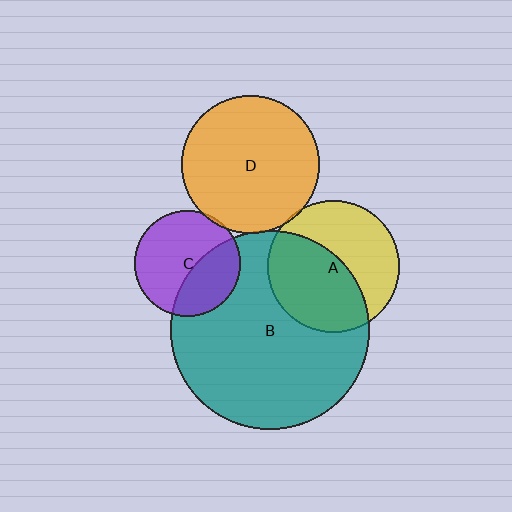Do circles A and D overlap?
Yes.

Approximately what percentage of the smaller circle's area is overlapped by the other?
Approximately 5%.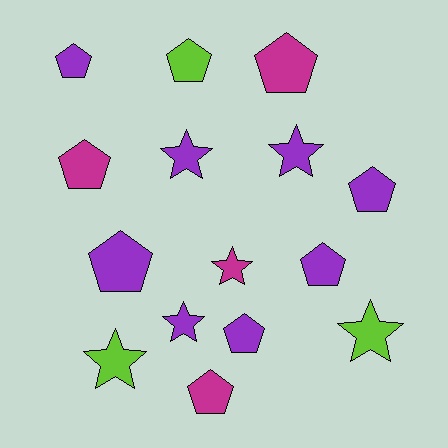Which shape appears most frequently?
Pentagon, with 9 objects.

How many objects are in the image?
There are 15 objects.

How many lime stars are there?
There are 2 lime stars.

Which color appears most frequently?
Purple, with 8 objects.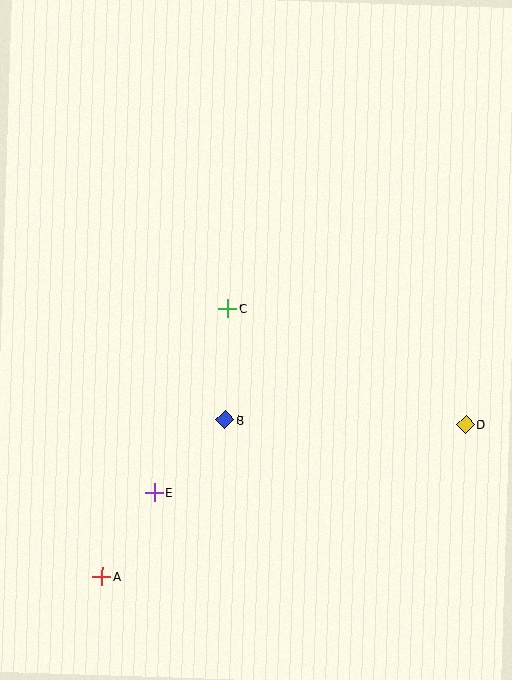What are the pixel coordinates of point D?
Point D is at (466, 425).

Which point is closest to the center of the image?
Point C at (228, 308) is closest to the center.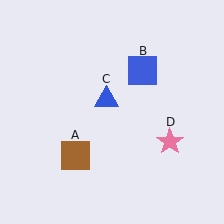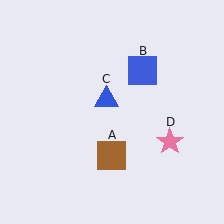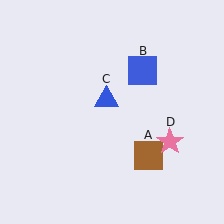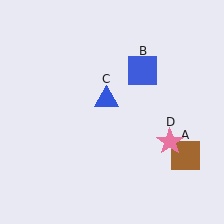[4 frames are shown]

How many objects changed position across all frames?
1 object changed position: brown square (object A).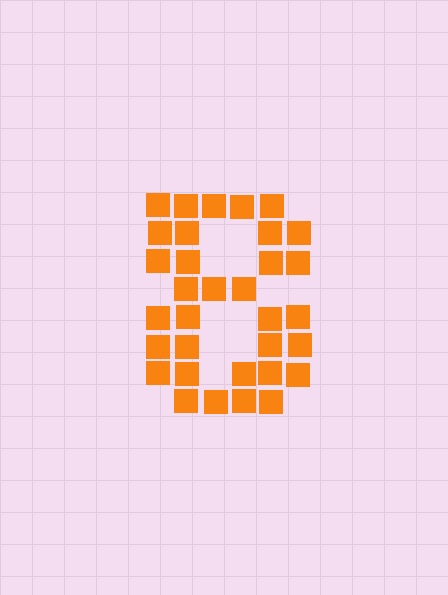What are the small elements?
The small elements are squares.